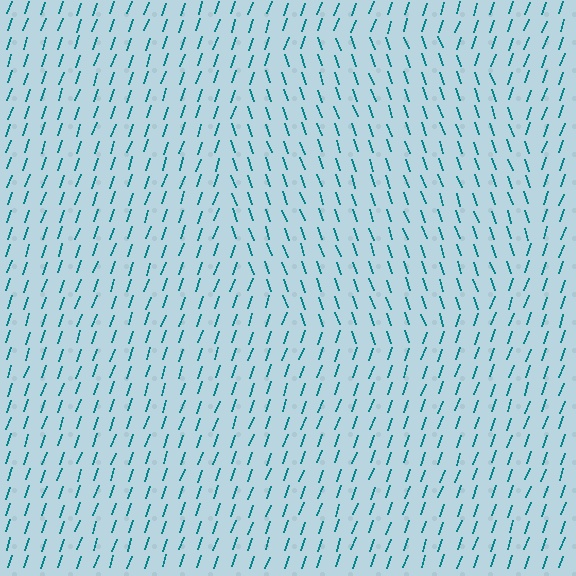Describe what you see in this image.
The image is filled with small teal line segments. A circle region in the image has lines oriented differently from the surrounding lines, creating a visible texture boundary.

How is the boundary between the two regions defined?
The boundary is defined purely by a change in line orientation (approximately 38 degrees difference). All lines are the same color and thickness.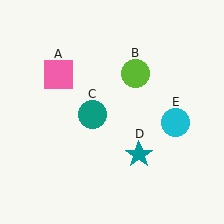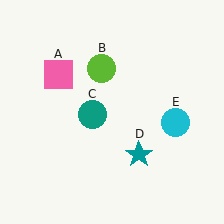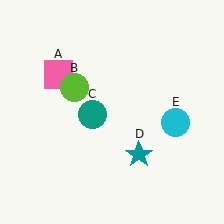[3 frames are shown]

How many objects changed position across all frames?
1 object changed position: lime circle (object B).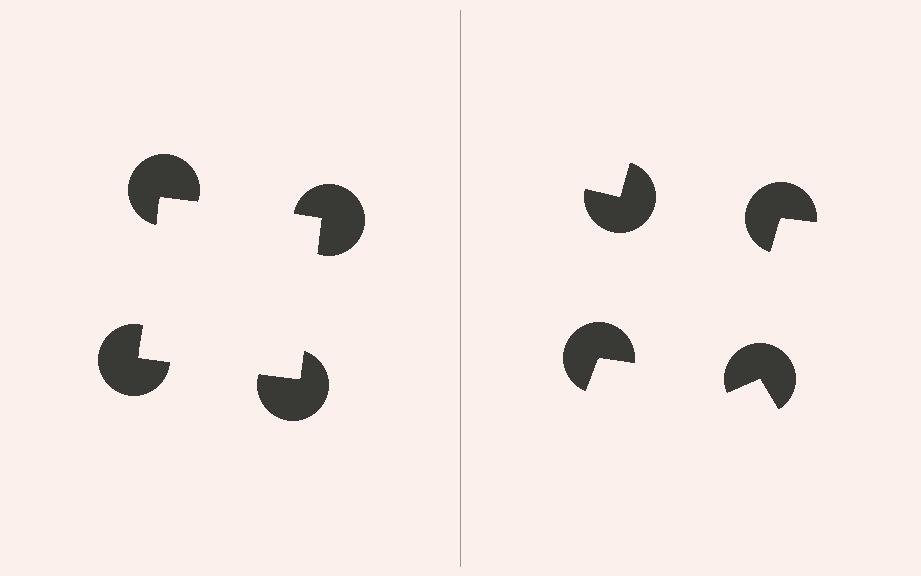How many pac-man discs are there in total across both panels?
8 — 4 on each side.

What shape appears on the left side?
An illusory square.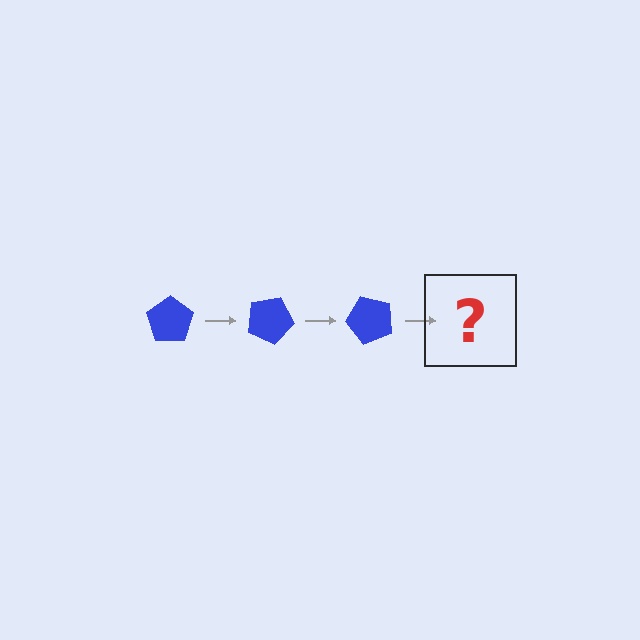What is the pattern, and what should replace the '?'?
The pattern is that the pentagon rotates 25 degrees each step. The '?' should be a blue pentagon rotated 75 degrees.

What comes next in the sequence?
The next element should be a blue pentagon rotated 75 degrees.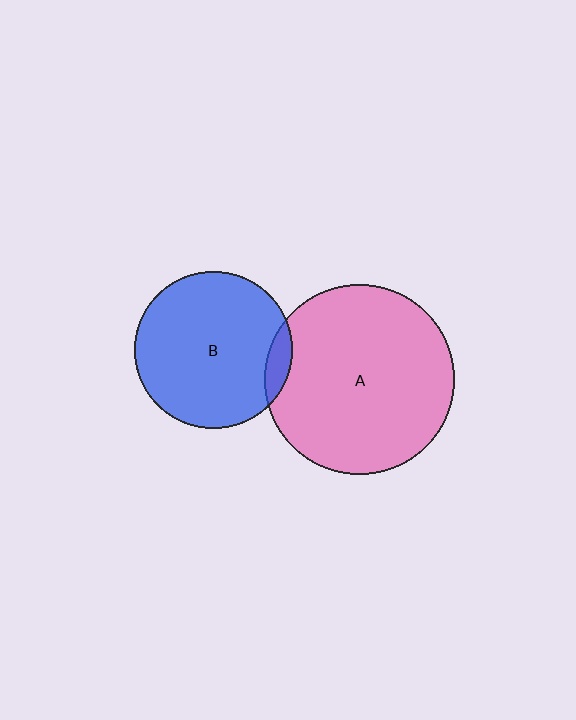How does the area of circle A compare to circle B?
Approximately 1.4 times.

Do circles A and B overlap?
Yes.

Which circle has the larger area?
Circle A (pink).